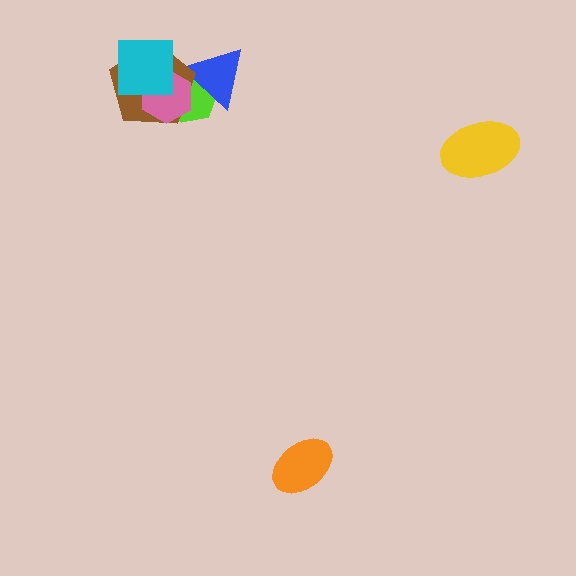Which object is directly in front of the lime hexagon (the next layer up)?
The blue triangle is directly in front of the lime hexagon.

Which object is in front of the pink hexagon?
The cyan square is in front of the pink hexagon.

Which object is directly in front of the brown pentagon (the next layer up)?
The pink hexagon is directly in front of the brown pentagon.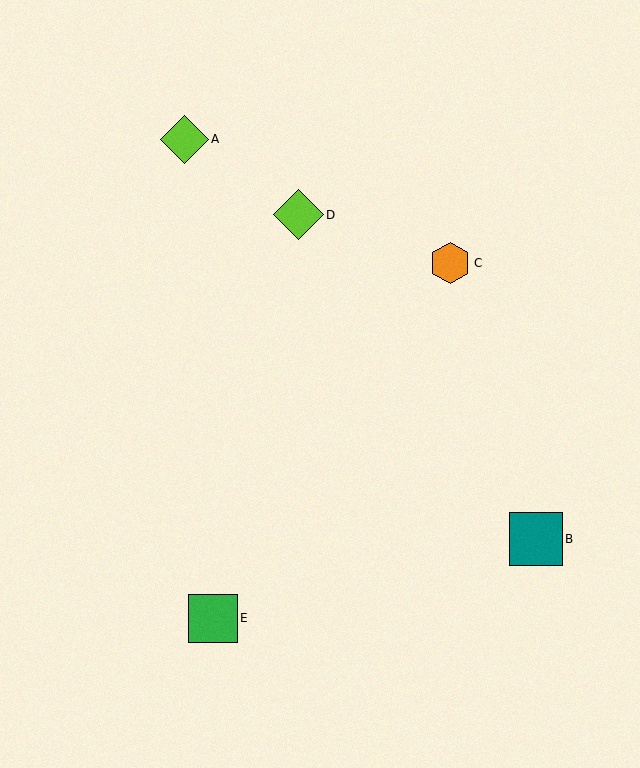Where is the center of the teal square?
The center of the teal square is at (536, 539).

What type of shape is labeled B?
Shape B is a teal square.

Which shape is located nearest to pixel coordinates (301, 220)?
The lime diamond (labeled D) at (298, 215) is nearest to that location.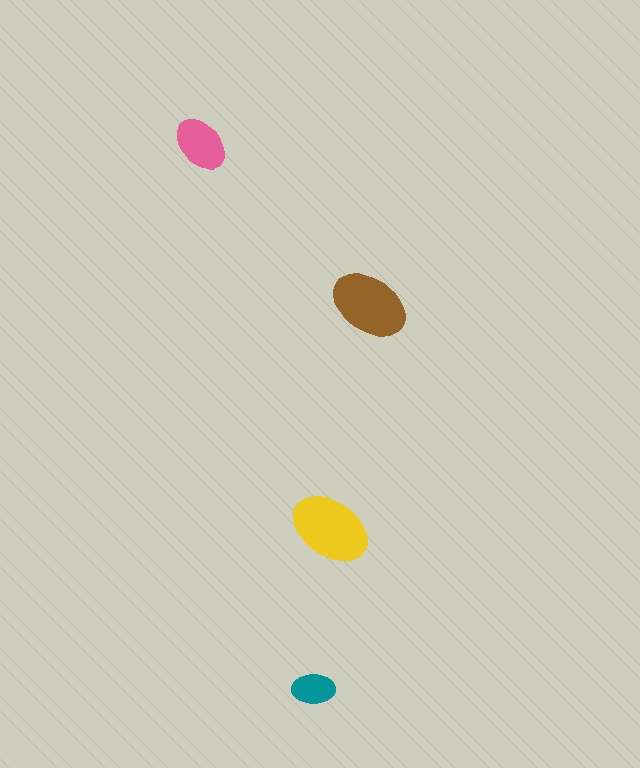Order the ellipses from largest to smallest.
the yellow one, the brown one, the pink one, the teal one.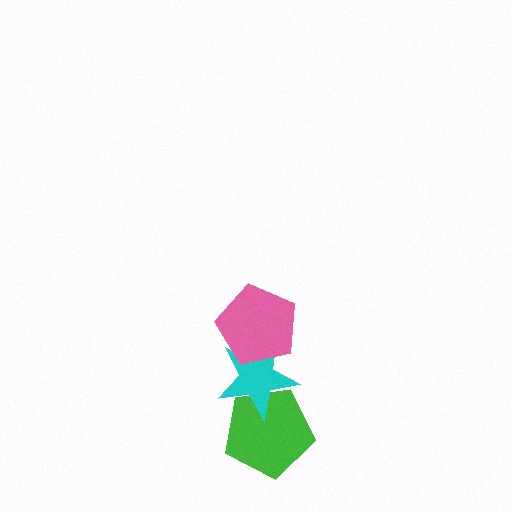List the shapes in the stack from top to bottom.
From top to bottom: the pink pentagon, the cyan star, the green pentagon.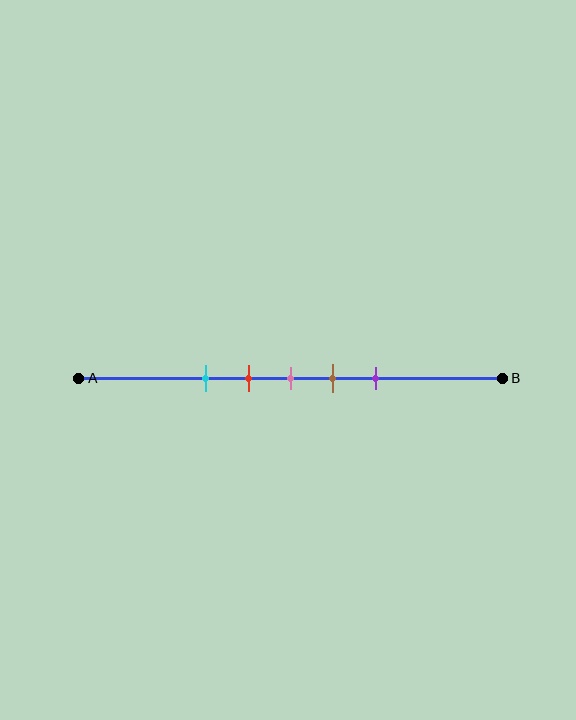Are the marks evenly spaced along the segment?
Yes, the marks are approximately evenly spaced.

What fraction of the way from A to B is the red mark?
The red mark is approximately 40% (0.4) of the way from A to B.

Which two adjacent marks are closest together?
The red and pink marks are the closest adjacent pair.